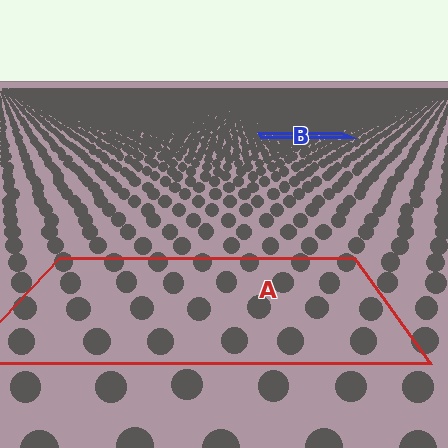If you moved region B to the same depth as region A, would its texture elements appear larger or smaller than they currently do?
They would appear larger. At a closer depth, the same texture elements are projected at a bigger on-screen size.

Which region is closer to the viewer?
Region A is closer. The texture elements there are larger and more spread out.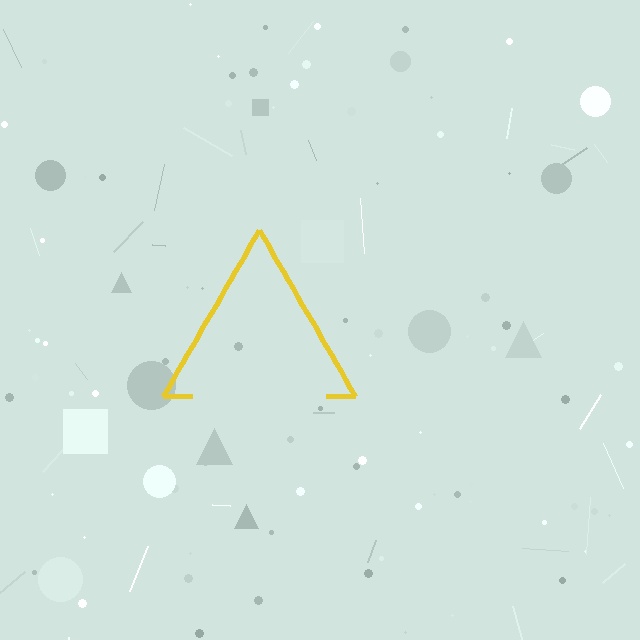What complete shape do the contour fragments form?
The contour fragments form a triangle.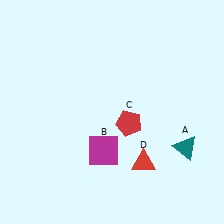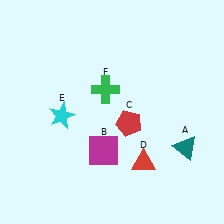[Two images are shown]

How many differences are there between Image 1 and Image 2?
There are 2 differences between the two images.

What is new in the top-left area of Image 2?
A green cross (F) was added in the top-left area of Image 2.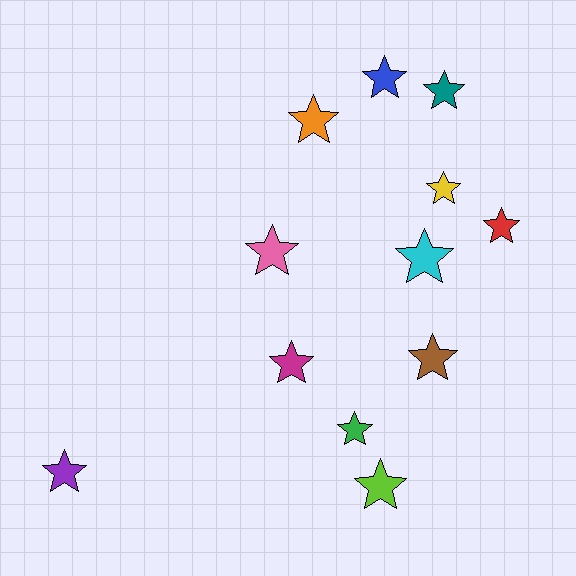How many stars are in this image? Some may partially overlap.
There are 12 stars.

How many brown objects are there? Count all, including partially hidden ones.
There is 1 brown object.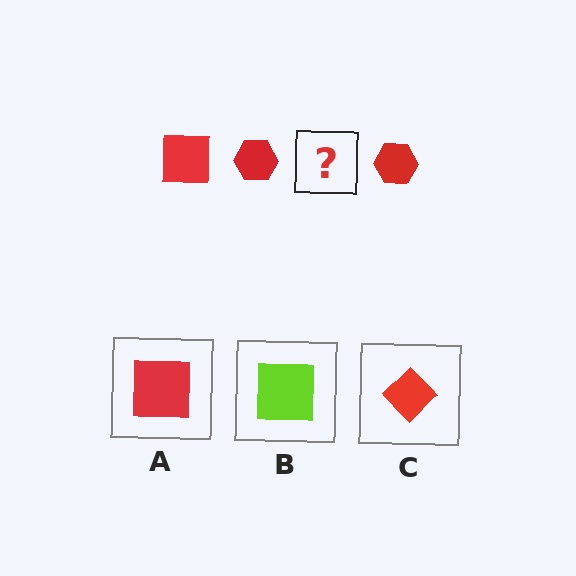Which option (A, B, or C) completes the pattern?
A.